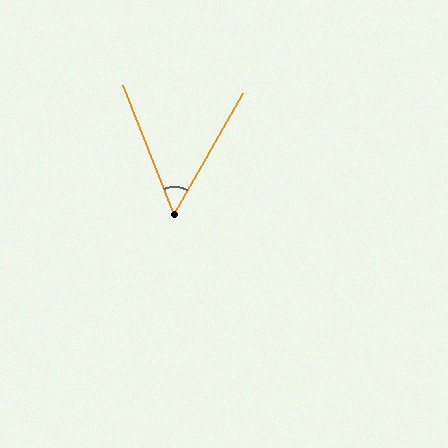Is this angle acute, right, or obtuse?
It is acute.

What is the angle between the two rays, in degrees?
Approximately 51 degrees.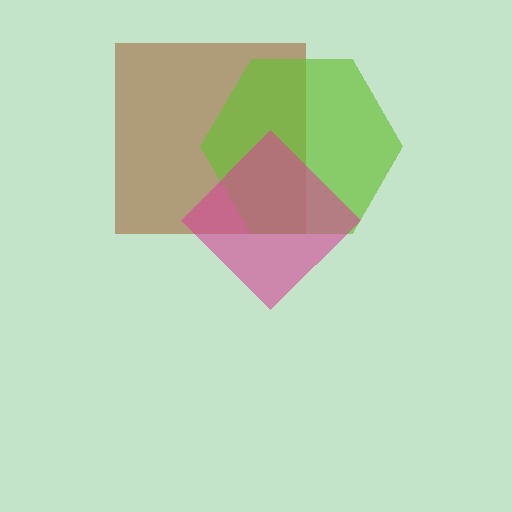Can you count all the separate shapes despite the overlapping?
Yes, there are 3 separate shapes.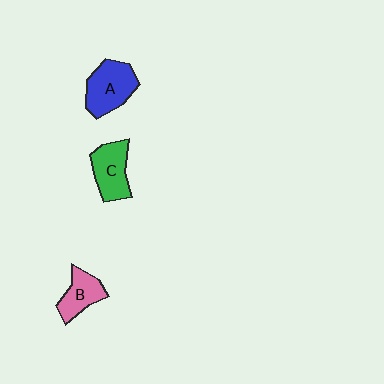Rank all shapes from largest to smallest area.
From largest to smallest: A (blue), C (green), B (pink).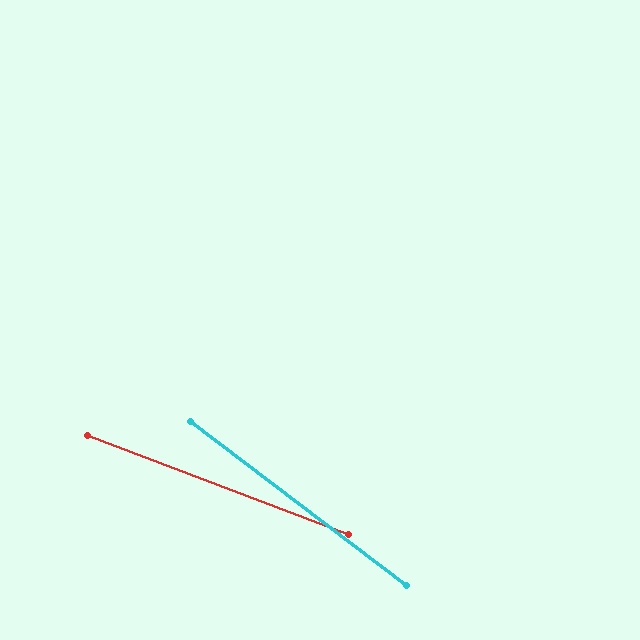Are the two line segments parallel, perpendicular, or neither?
Neither parallel nor perpendicular — they differ by about 17°.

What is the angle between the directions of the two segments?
Approximately 17 degrees.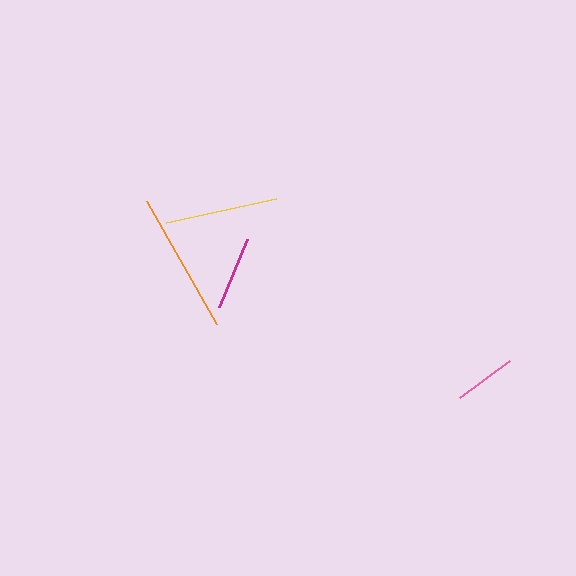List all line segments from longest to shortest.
From longest to shortest: orange, yellow, magenta, pink.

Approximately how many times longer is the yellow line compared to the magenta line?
The yellow line is approximately 1.5 times the length of the magenta line.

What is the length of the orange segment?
The orange segment is approximately 141 pixels long.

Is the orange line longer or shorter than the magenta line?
The orange line is longer than the magenta line.